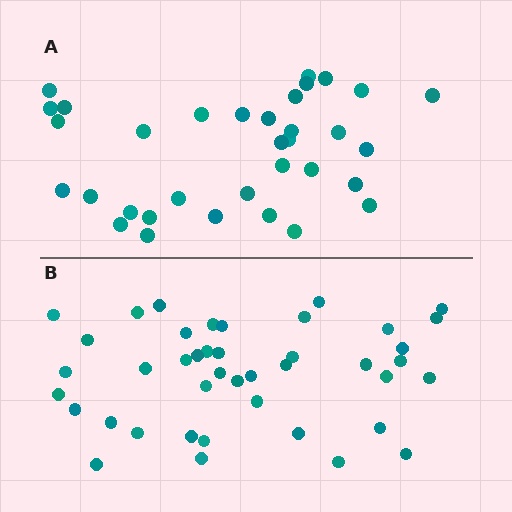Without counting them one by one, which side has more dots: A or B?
Region B (the bottom region) has more dots.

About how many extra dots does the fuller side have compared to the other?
Region B has roughly 8 or so more dots than region A.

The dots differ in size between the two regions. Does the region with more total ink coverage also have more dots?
No. Region A has more total ink coverage because its dots are larger, but region B actually contains more individual dots. Total area can be misleading — the number of items is what matters here.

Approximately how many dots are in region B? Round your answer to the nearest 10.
About 40 dots. (The exact count is 42, which rounds to 40.)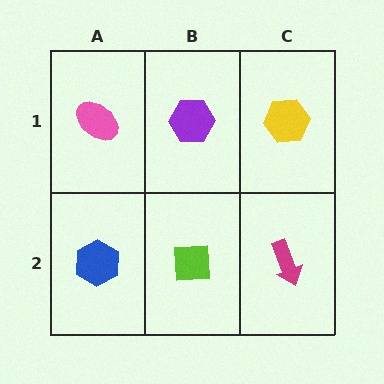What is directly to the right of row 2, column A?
A lime square.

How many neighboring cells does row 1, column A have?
2.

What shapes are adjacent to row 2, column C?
A yellow hexagon (row 1, column C), a lime square (row 2, column B).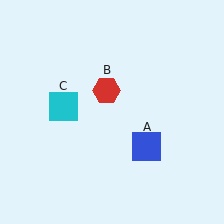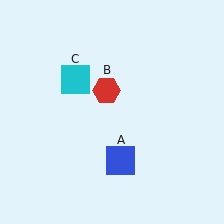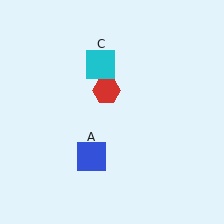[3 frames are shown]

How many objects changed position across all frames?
2 objects changed position: blue square (object A), cyan square (object C).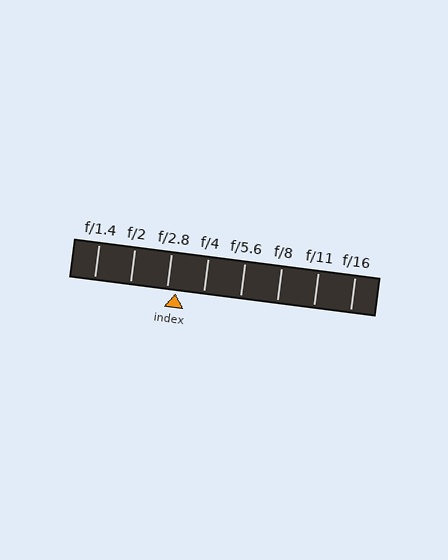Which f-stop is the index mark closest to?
The index mark is closest to f/2.8.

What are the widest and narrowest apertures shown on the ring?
The widest aperture shown is f/1.4 and the narrowest is f/16.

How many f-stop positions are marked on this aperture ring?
There are 8 f-stop positions marked.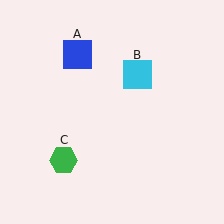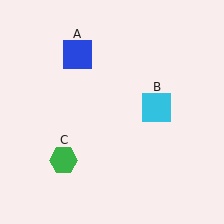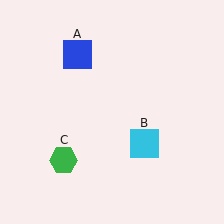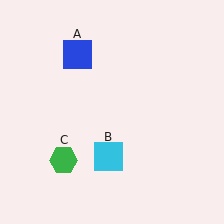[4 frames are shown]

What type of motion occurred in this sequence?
The cyan square (object B) rotated clockwise around the center of the scene.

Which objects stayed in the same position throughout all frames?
Blue square (object A) and green hexagon (object C) remained stationary.